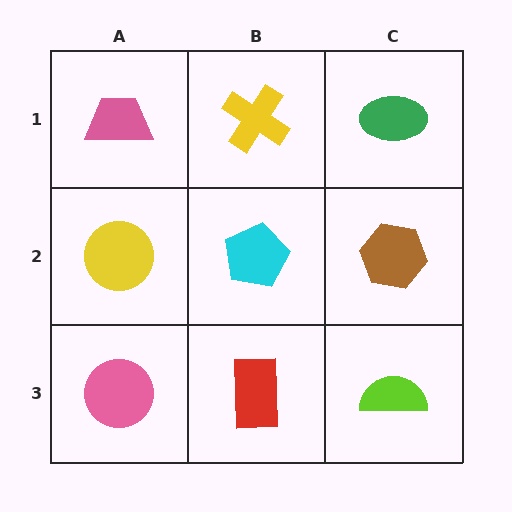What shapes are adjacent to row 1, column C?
A brown hexagon (row 2, column C), a yellow cross (row 1, column B).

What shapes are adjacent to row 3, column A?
A yellow circle (row 2, column A), a red rectangle (row 3, column B).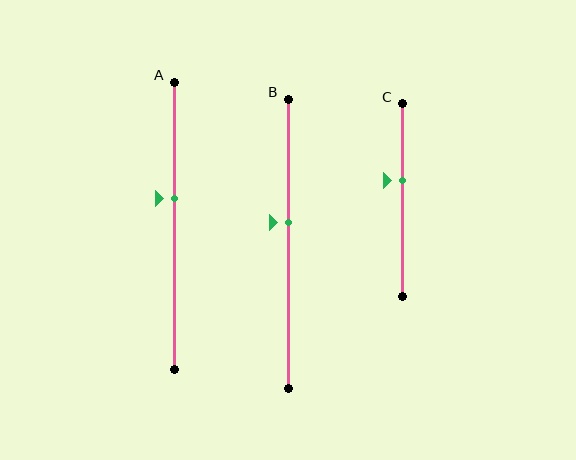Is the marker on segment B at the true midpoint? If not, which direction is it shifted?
No, the marker on segment B is shifted upward by about 7% of the segment length.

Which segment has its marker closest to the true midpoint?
Segment B has its marker closest to the true midpoint.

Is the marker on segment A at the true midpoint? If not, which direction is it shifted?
No, the marker on segment A is shifted upward by about 10% of the segment length.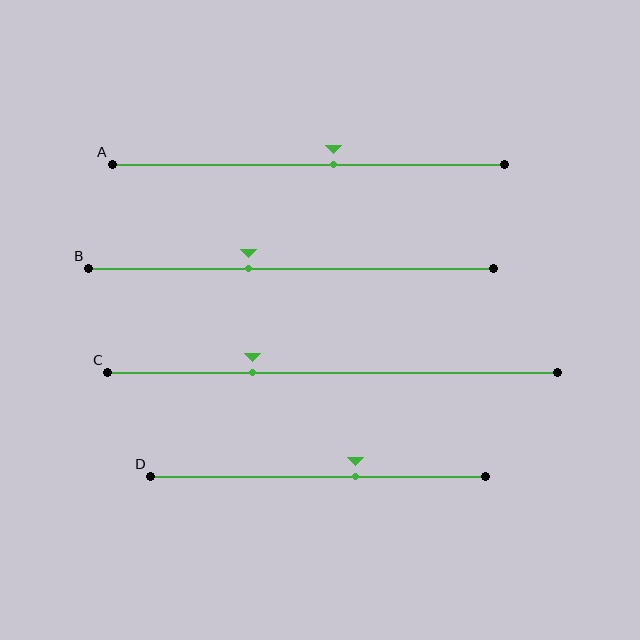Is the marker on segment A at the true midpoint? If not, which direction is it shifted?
No, the marker on segment A is shifted to the right by about 7% of the segment length.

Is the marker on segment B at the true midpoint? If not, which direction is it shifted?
No, the marker on segment B is shifted to the left by about 11% of the segment length.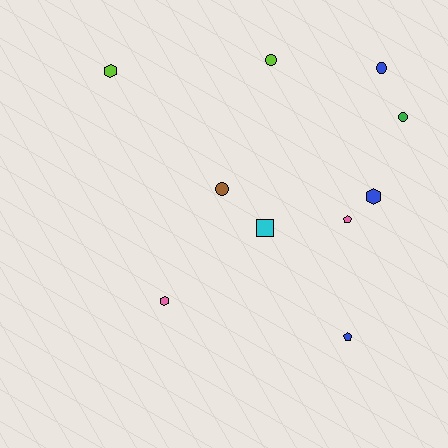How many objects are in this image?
There are 10 objects.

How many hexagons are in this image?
There are 3 hexagons.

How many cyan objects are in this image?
There is 1 cyan object.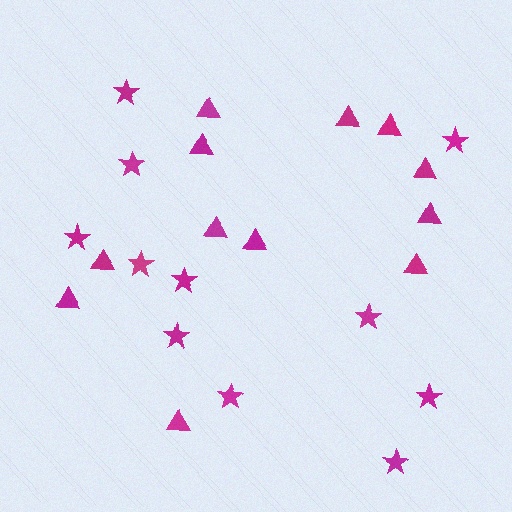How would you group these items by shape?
There are 2 groups: one group of stars (11) and one group of triangles (12).